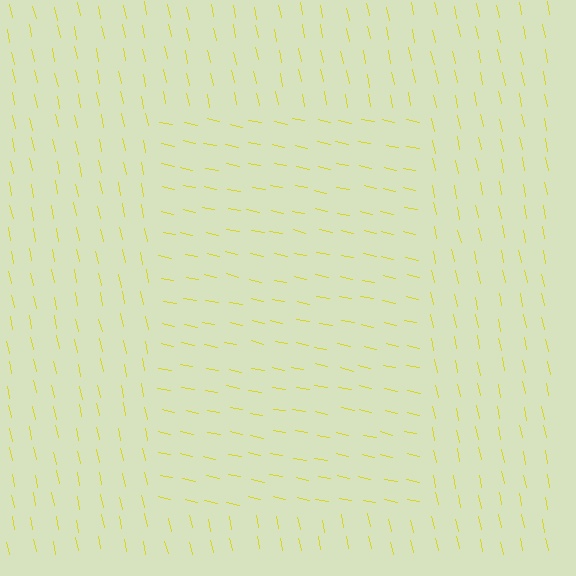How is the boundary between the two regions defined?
The boundary is defined purely by a change in line orientation (approximately 67 degrees difference). All lines are the same color and thickness.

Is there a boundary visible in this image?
Yes, there is a texture boundary formed by a change in line orientation.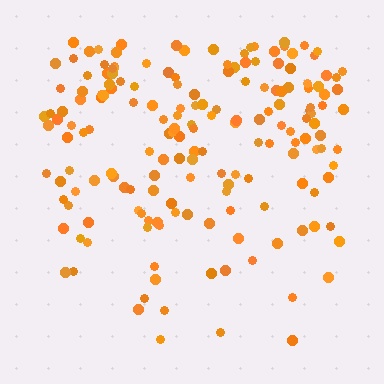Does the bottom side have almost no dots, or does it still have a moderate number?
Still a moderate number, just noticeably fewer than the top.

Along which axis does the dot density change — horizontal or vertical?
Vertical.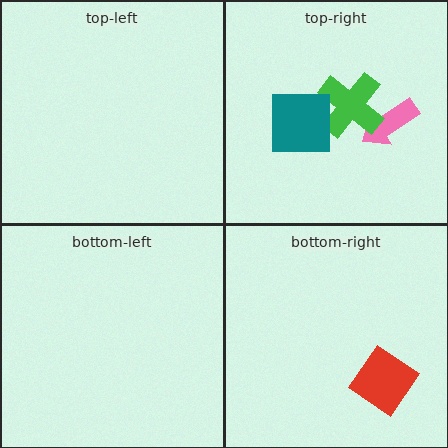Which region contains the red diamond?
The bottom-right region.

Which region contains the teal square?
The top-right region.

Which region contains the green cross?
The top-right region.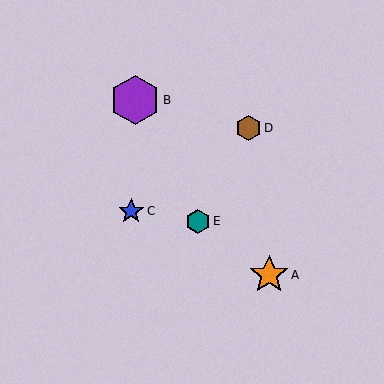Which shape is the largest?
The purple hexagon (labeled B) is the largest.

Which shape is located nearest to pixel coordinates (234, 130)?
The brown hexagon (labeled D) at (249, 128) is nearest to that location.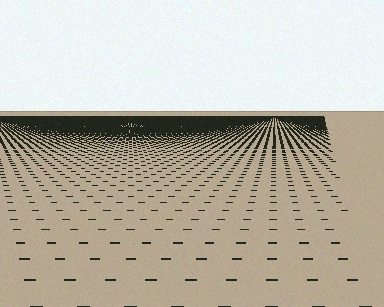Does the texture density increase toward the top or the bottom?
Density increases toward the top.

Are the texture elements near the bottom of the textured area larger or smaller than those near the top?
Larger. Near the bottom, elements are closer to the viewer and appear at a bigger on-screen size.